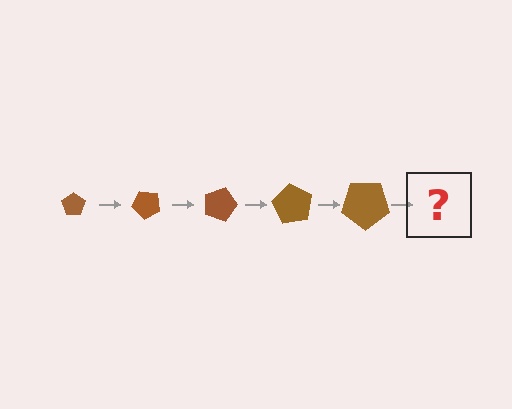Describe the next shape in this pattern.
It should be a pentagon, larger than the previous one and rotated 225 degrees from the start.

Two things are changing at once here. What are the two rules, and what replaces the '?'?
The two rules are that the pentagon grows larger each step and it rotates 45 degrees each step. The '?' should be a pentagon, larger than the previous one and rotated 225 degrees from the start.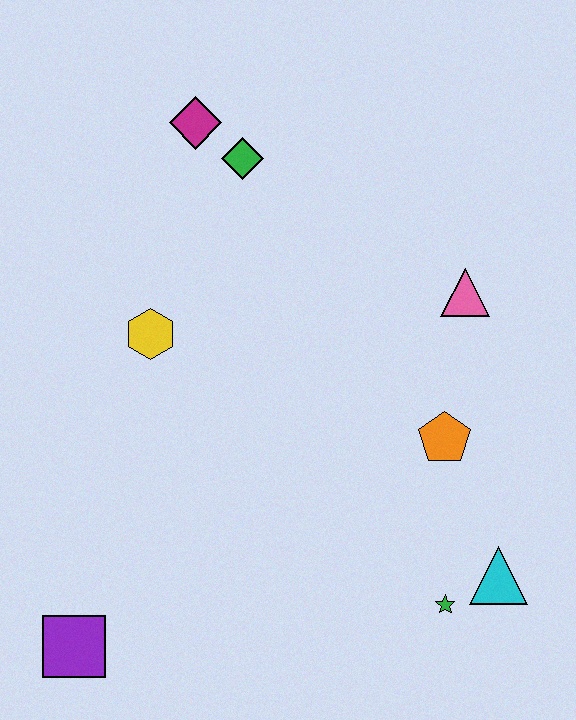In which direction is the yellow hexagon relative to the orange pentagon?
The yellow hexagon is to the left of the orange pentagon.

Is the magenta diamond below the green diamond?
No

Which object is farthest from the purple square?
The magenta diamond is farthest from the purple square.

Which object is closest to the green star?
The cyan triangle is closest to the green star.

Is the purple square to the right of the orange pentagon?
No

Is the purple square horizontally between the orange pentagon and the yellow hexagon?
No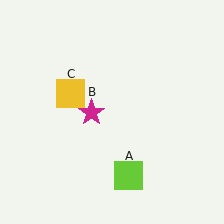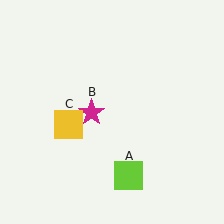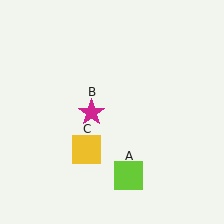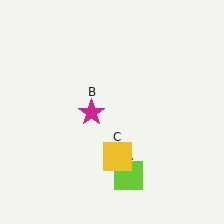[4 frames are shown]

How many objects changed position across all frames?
1 object changed position: yellow square (object C).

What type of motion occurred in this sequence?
The yellow square (object C) rotated counterclockwise around the center of the scene.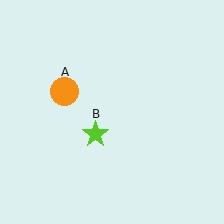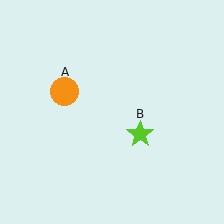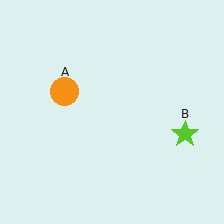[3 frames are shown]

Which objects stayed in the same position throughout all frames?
Orange circle (object A) remained stationary.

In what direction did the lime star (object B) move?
The lime star (object B) moved right.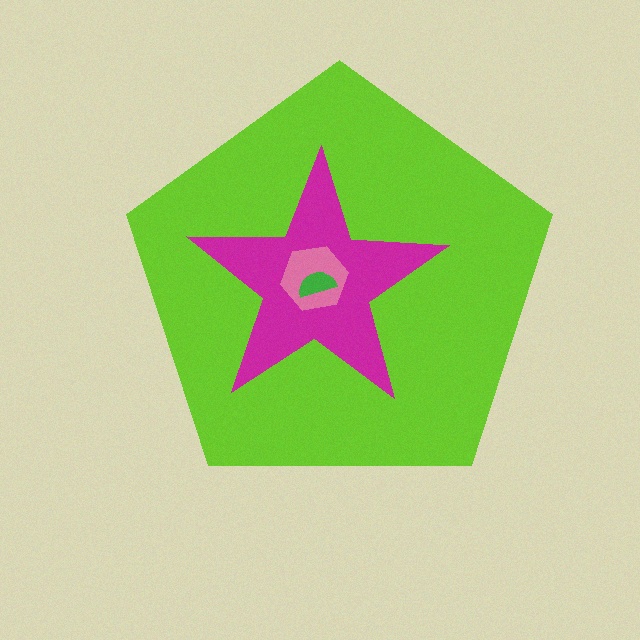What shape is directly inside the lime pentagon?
The magenta star.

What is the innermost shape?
The green semicircle.